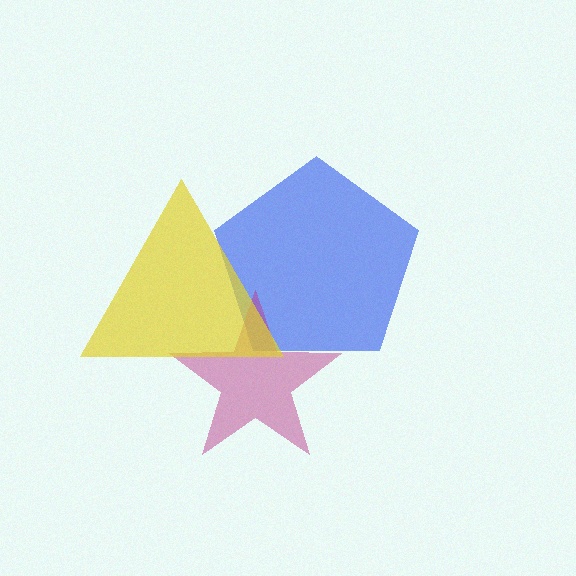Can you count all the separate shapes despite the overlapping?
Yes, there are 3 separate shapes.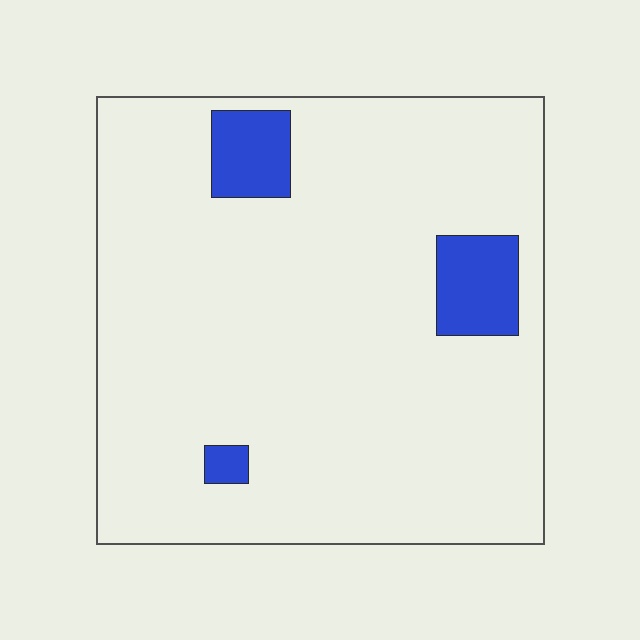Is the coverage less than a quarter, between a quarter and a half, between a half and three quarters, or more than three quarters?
Less than a quarter.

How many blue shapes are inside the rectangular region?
3.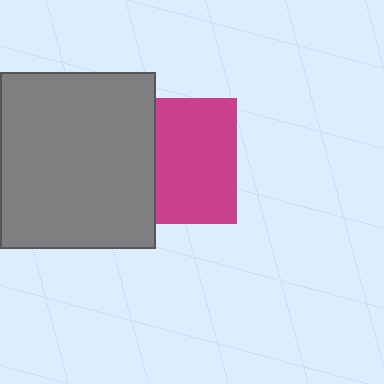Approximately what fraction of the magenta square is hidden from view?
Roughly 35% of the magenta square is hidden behind the gray rectangle.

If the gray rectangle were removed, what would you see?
You would see the complete magenta square.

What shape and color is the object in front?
The object in front is a gray rectangle.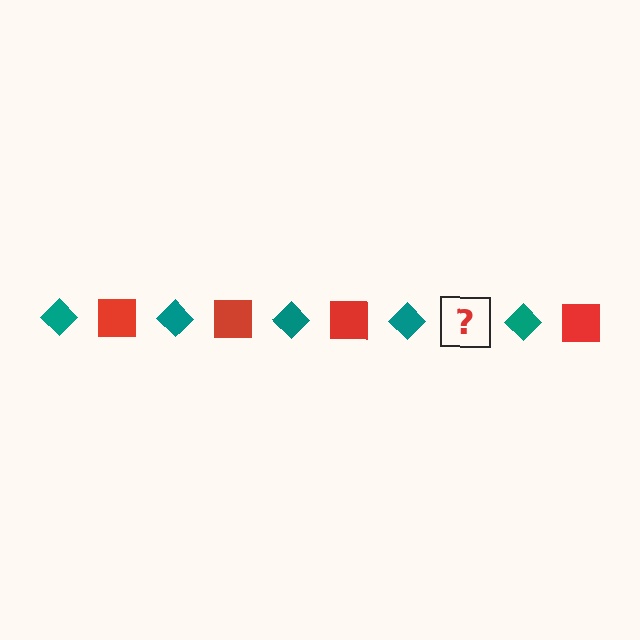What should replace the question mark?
The question mark should be replaced with a red square.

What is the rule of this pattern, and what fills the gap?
The rule is that the pattern alternates between teal diamond and red square. The gap should be filled with a red square.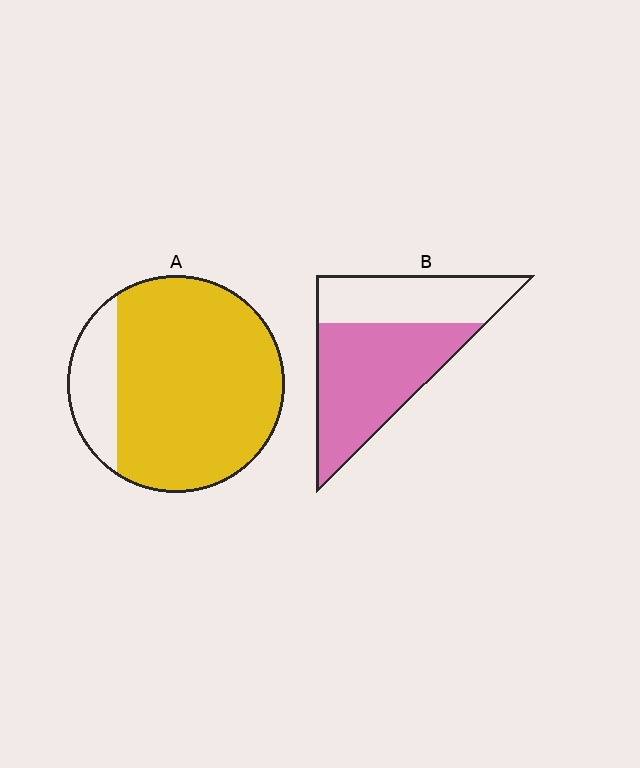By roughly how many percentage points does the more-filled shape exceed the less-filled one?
By roughly 20 percentage points (A over B).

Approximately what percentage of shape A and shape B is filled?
A is approximately 85% and B is approximately 60%.